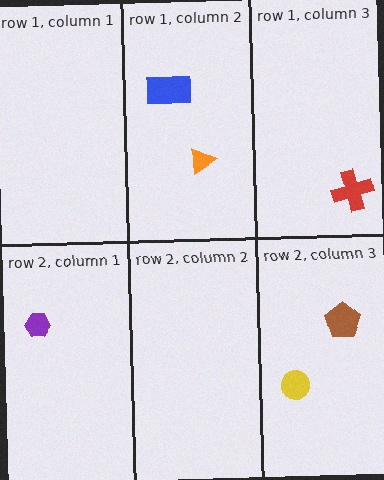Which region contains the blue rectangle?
The row 1, column 2 region.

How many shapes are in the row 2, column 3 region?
2.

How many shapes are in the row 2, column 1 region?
1.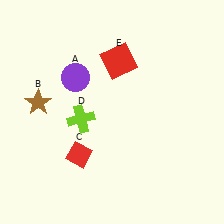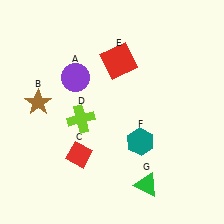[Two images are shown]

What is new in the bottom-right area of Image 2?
A teal hexagon (F) was added in the bottom-right area of Image 2.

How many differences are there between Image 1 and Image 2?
There are 2 differences between the two images.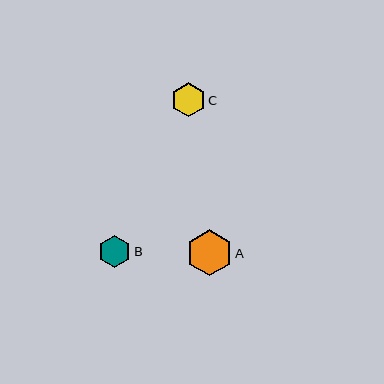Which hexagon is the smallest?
Hexagon B is the smallest with a size of approximately 32 pixels.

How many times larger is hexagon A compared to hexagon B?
Hexagon A is approximately 1.4 times the size of hexagon B.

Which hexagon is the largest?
Hexagon A is the largest with a size of approximately 46 pixels.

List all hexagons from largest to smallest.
From largest to smallest: A, C, B.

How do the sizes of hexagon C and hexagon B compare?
Hexagon C and hexagon B are approximately the same size.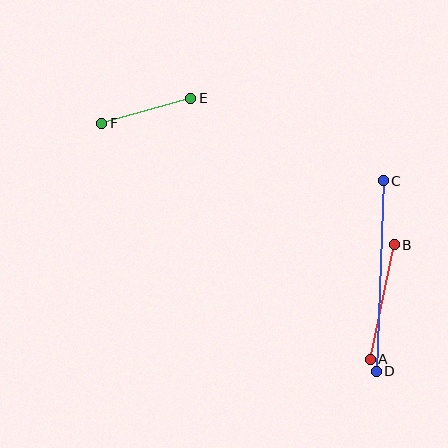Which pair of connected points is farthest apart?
Points C and D are farthest apart.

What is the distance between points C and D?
The distance is approximately 191 pixels.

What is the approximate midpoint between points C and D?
The midpoint is at approximately (380, 276) pixels.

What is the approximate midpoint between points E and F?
The midpoint is at approximately (146, 111) pixels.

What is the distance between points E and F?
The distance is approximately 93 pixels.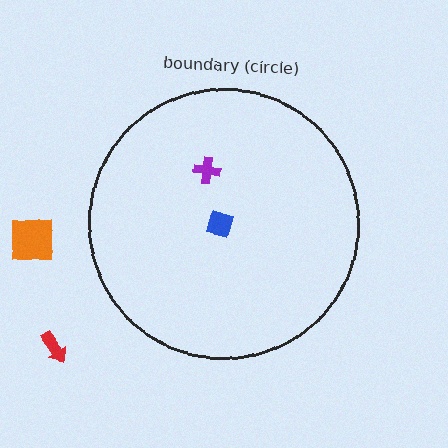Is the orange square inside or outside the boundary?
Outside.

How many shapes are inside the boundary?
2 inside, 2 outside.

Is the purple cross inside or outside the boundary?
Inside.